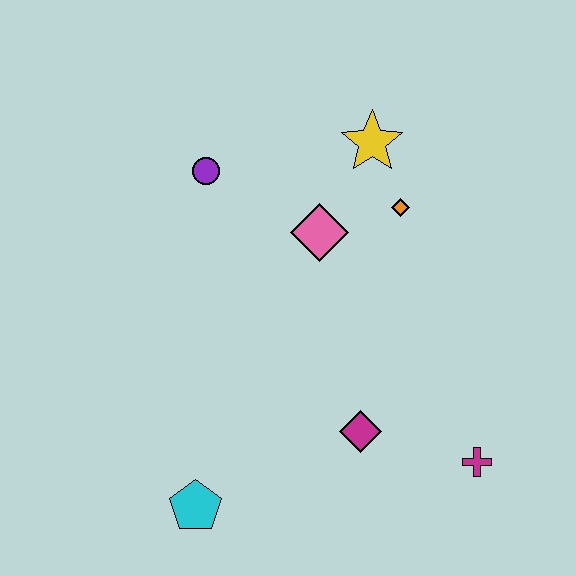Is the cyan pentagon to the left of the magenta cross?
Yes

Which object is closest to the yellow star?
The orange diamond is closest to the yellow star.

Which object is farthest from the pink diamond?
The cyan pentagon is farthest from the pink diamond.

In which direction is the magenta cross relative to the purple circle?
The magenta cross is below the purple circle.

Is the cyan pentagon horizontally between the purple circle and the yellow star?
No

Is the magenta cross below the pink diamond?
Yes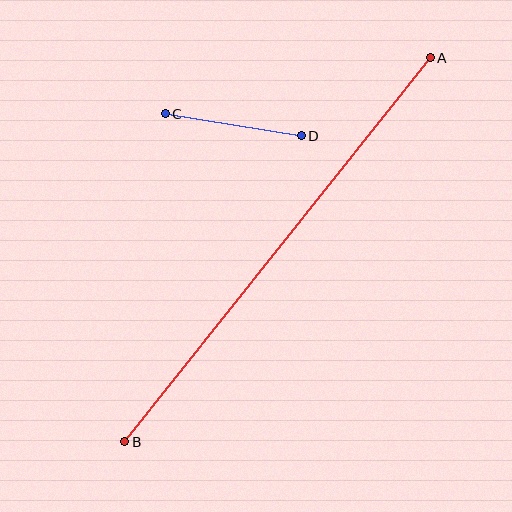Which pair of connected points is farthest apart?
Points A and B are farthest apart.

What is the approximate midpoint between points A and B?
The midpoint is at approximately (277, 250) pixels.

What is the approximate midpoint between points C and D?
The midpoint is at approximately (233, 125) pixels.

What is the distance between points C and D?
The distance is approximately 138 pixels.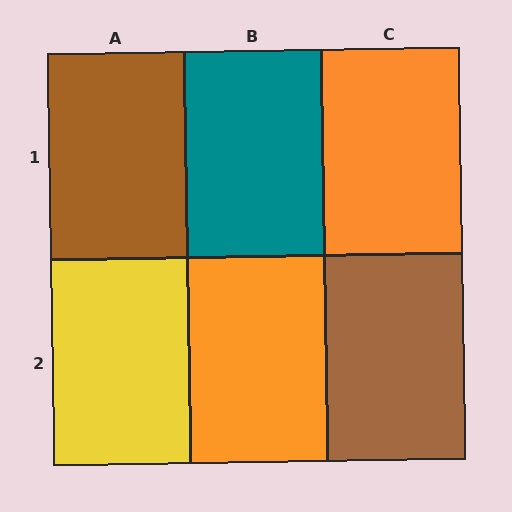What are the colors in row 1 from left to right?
Brown, teal, orange.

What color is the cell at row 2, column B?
Orange.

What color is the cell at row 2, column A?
Yellow.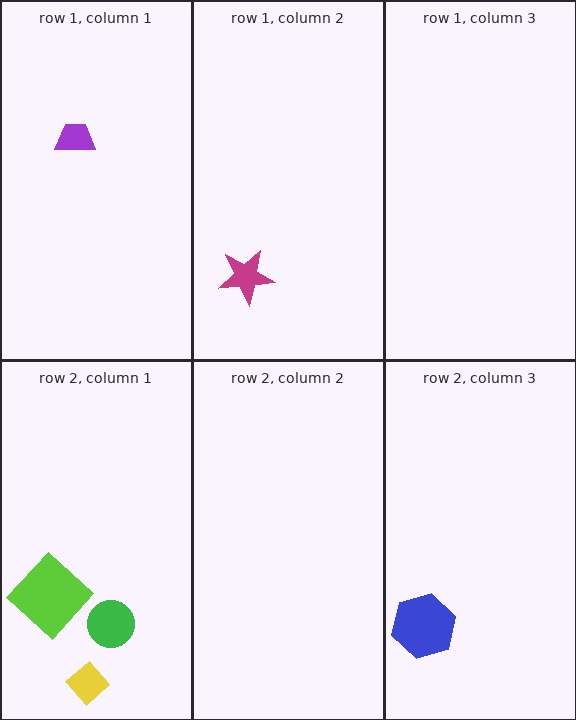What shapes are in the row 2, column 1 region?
The green circle, the lime diamond, the yellow diamond.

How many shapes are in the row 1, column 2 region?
1.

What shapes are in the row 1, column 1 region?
The purple trapezoid.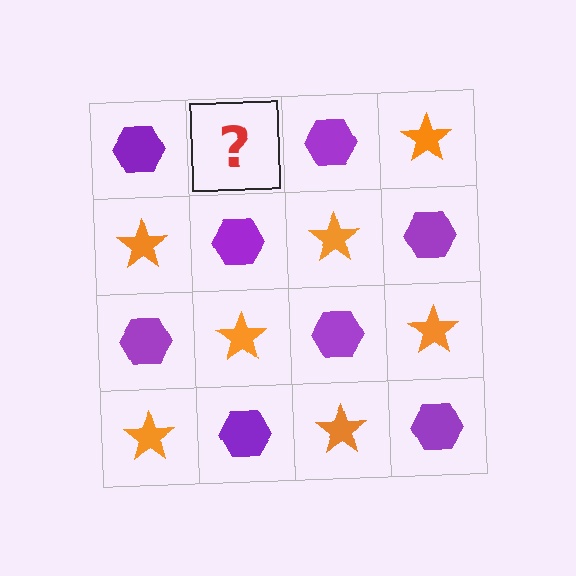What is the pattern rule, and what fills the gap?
The rule is that it alternates purple hexagon and orange star in a checkerboard pattern. The gap should be filled with an orange star.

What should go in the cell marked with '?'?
The missing cell should contain an orange star.